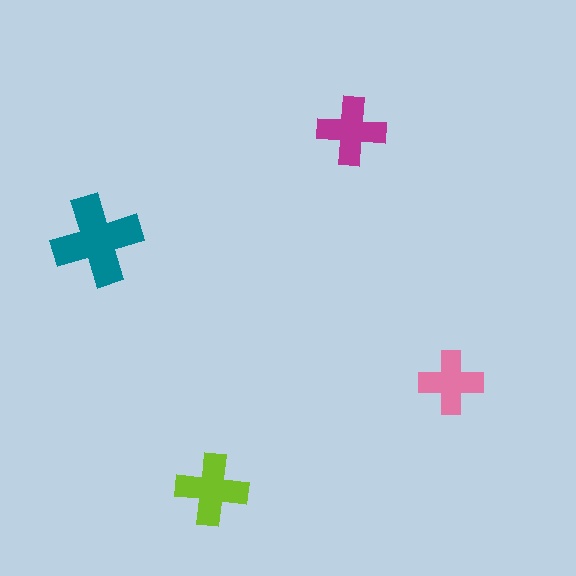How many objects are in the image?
There are 4 objects in the image.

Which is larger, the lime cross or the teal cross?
The teal one.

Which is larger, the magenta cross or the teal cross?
The teal one.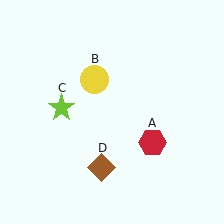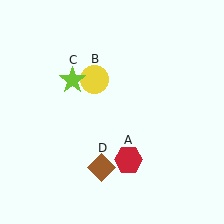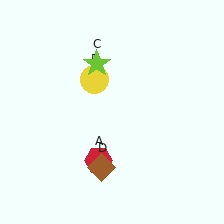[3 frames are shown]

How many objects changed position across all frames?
2 objects changed position: red hexagon (object A), lime star (object C).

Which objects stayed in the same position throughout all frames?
Yellow circle (object B) and brown diamond (object D) remained stationary.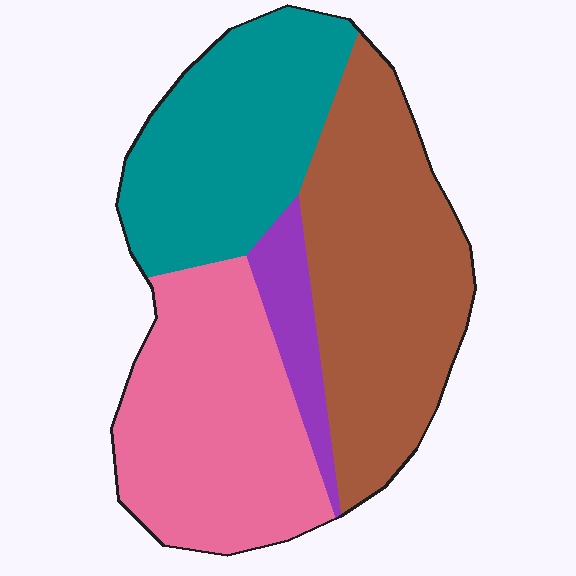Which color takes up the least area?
Purple, at roughly 5%.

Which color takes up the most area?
Brown, at roughly 35%.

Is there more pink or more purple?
Pink.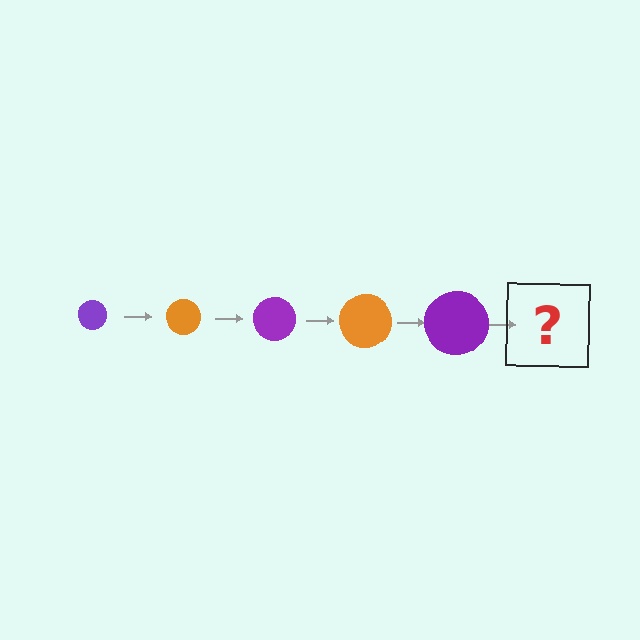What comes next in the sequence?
The next element should be an orange circle, larger than the previous one.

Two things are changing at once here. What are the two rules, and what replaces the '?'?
The two rules are that the circle grows larger each step and the color cycles through purple and orange. The '?' should be an orange circle, larger than the previous one.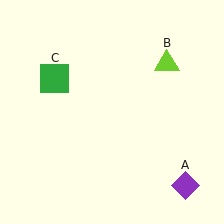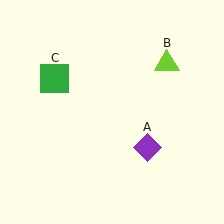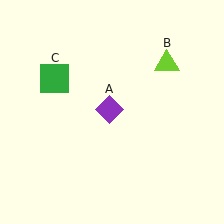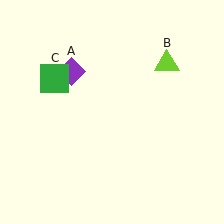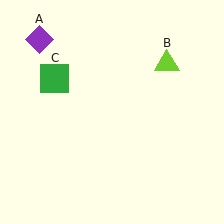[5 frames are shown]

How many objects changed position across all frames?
1 object changed position: purple diamond (object A).